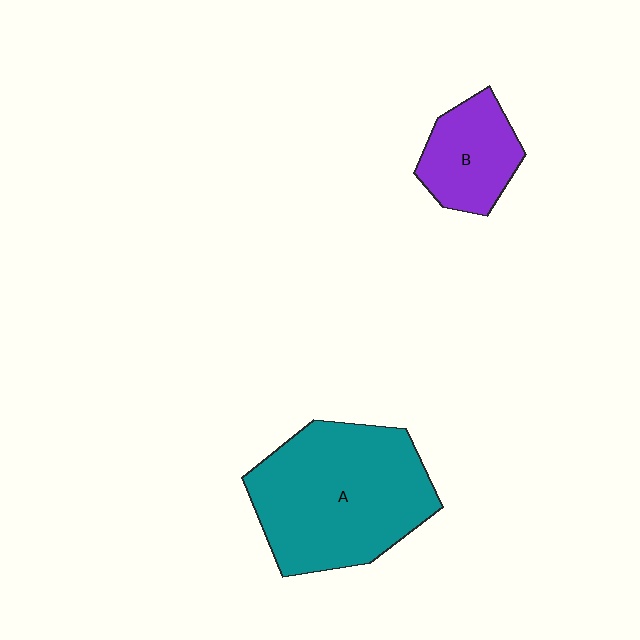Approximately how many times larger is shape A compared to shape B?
Approximately 2.4 times.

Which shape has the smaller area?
Shape B (purple).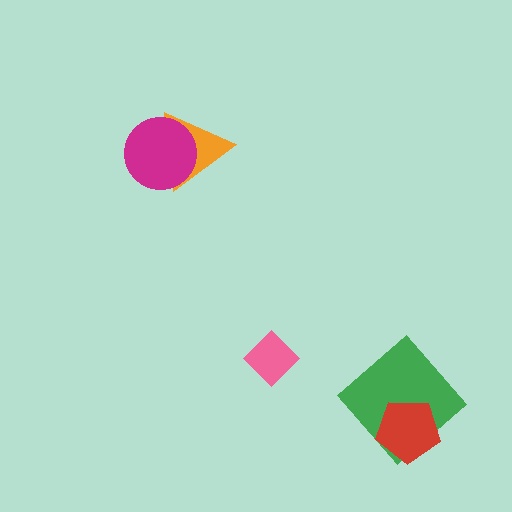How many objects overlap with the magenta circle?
1 object overlaps with the magenta circle.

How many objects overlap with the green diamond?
1 object overlaps with the green diamond.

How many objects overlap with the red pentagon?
1 object overlaps with the red pentagon.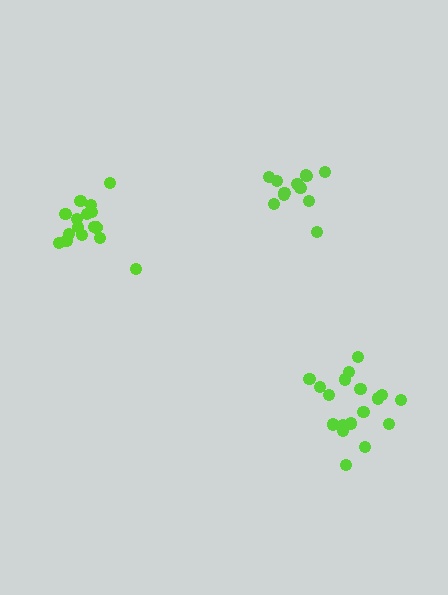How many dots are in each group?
Group 1: 16 dots, Group 2: 18 dots, Group 3: 12 dots (46 total).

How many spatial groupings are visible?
There are 3 spatial groupings.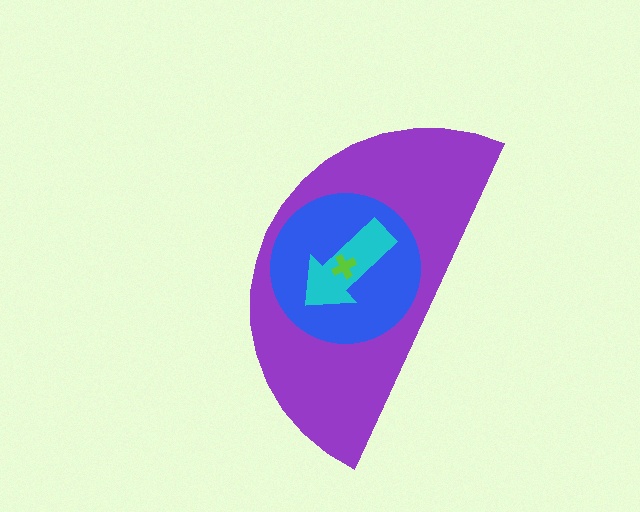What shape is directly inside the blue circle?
The cyan arrow.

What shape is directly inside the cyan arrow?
The lime cross.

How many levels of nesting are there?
4.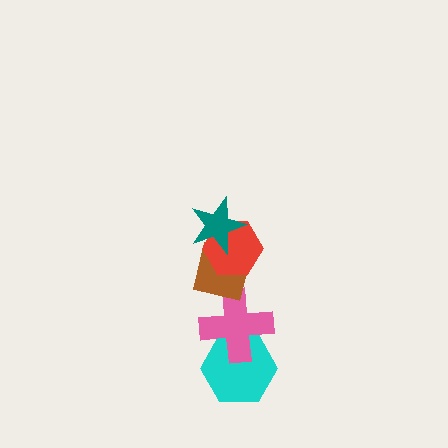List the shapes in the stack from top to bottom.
From top to bottom: the teal star, the red hexagon, the brown square, the pink cross, the cyan hexagon.